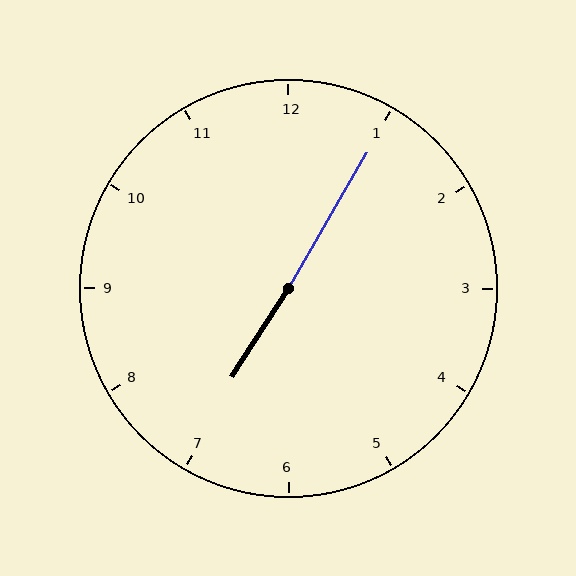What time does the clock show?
7:05.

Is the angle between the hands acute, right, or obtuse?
It is obtuse.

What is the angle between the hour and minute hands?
Approximately 178 degrees.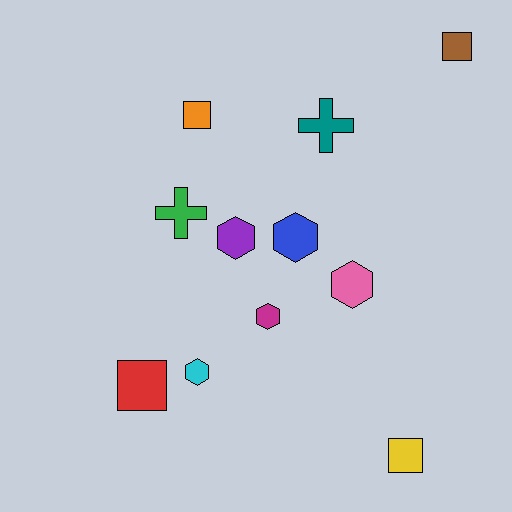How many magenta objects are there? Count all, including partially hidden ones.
There is 1 magenta object.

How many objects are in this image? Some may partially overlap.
There are 11 objects.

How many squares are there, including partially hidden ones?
There are 4 squares.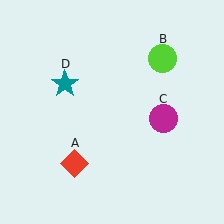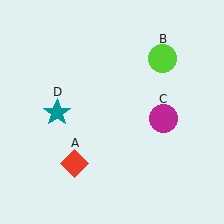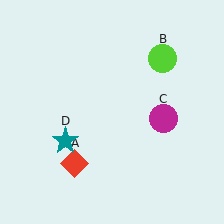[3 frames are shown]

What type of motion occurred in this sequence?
The teal star (object D) rotated counterclockwise around the center of the scene.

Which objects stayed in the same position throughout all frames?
Red diamond (object A) and lime circle (object B) and magenta circle (object C) remained stationary.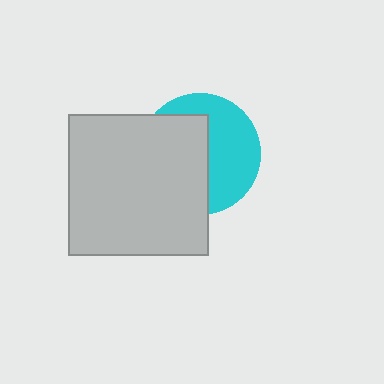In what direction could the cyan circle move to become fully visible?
The cyan circle could move right. That would shift it out from behind the light gray square entirely.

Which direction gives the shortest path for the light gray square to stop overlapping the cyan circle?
Moving left gives the shortest separation.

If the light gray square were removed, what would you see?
You would see the complete cyan circle.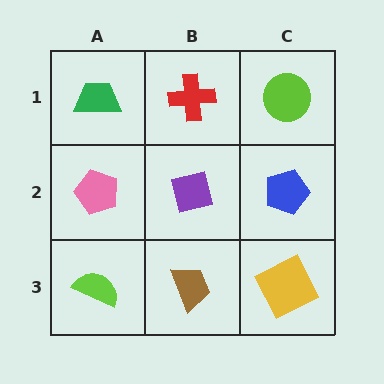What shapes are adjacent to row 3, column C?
A blue pentagon (row 2, column C), a brown trapezoid (row 3, column B).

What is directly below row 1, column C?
A blue pentagon.